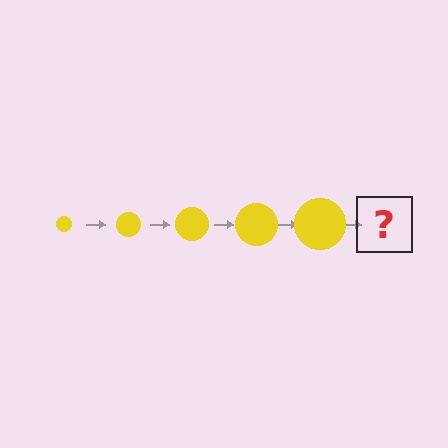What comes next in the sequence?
The next element should be a yellow circle, larger than the previous one.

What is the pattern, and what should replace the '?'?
The pattern is that the circle gets progressively larger each step. The '?' should be a yellow circle, larger than the previous one.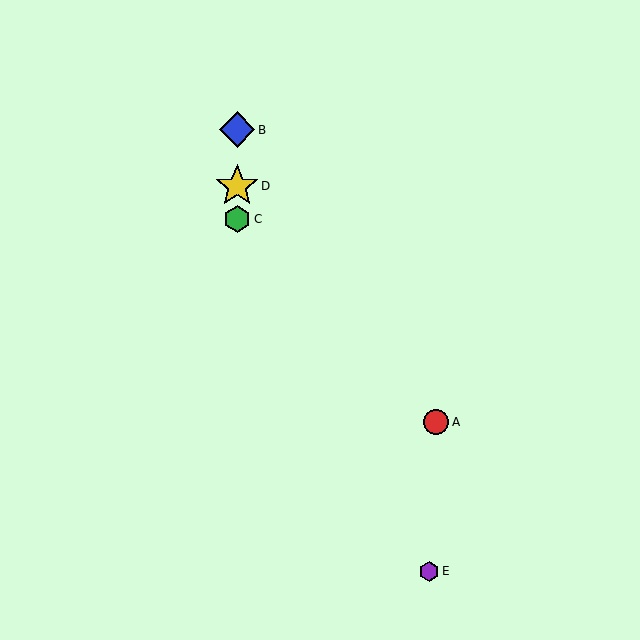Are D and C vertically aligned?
Yes, both are at x≈237.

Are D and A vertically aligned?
No, D is at x≈237 and A is at x≈436.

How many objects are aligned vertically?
3 objects (B, C, D) are aligned vertically.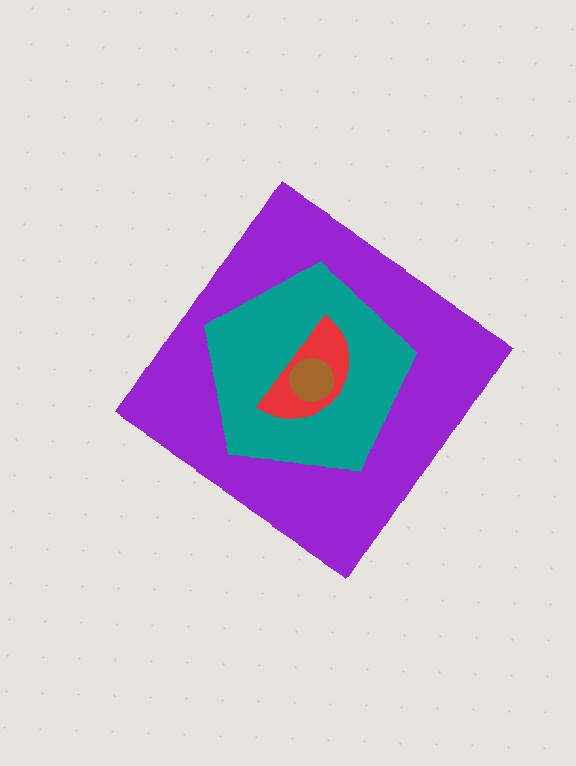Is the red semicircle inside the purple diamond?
Yes.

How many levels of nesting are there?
4.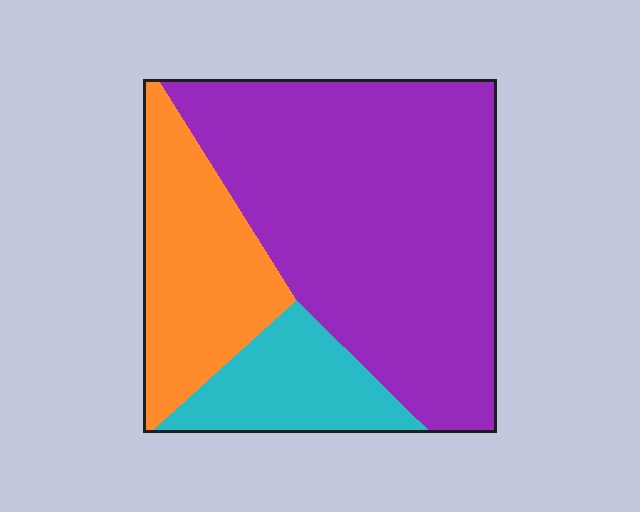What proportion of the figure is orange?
Orange takes up about one quarter (1/4) of the figure.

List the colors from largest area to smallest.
From largest to smallest: purple, orange, cyan.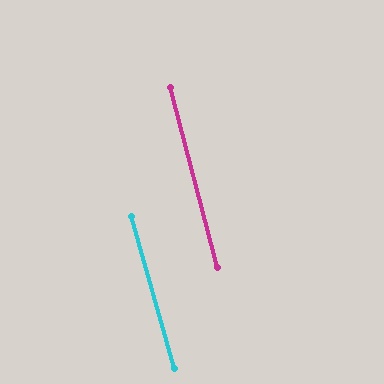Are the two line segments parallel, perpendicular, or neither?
Parallel — their directions differ by only 1.1°.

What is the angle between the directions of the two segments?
Approximately 1 degree.